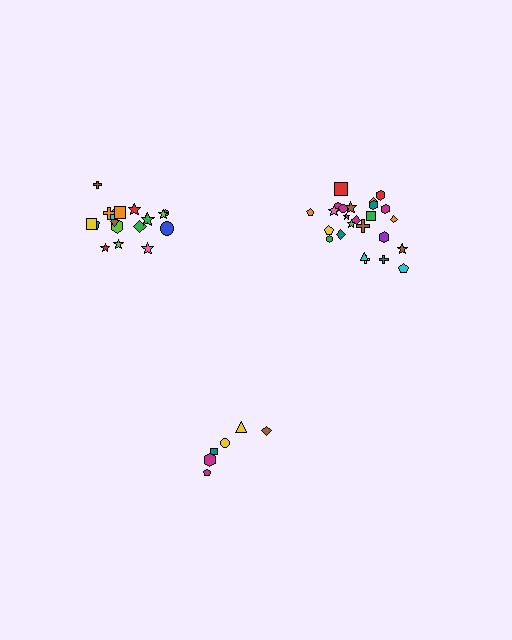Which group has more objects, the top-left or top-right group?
The top-right group.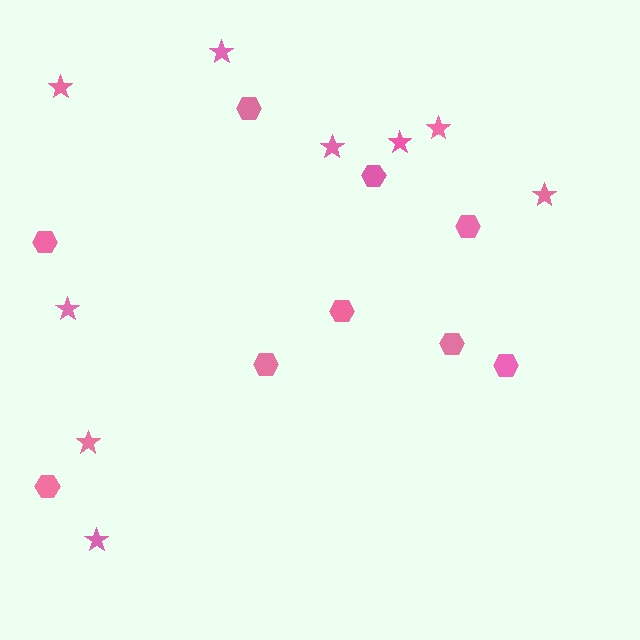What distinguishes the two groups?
There are 2 groups: one group of stars (9) and one group of hexagons (9).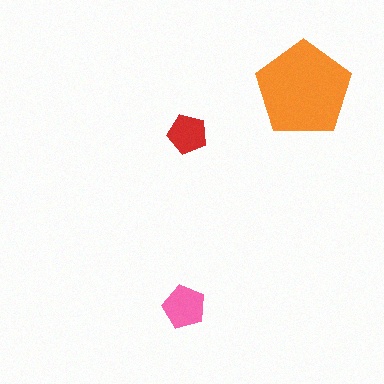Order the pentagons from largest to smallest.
the orange one, the pink one, the red one.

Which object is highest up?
The orange pentagon is topmost.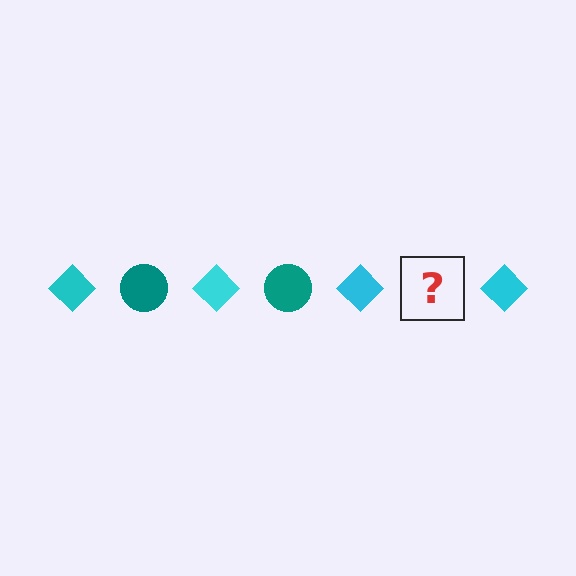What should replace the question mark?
The question mark should be replaced with a teal circle.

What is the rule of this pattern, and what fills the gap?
The rule is that the pattern alternates between cyan diamond and teal circle. The gap should be filled with a teal circle.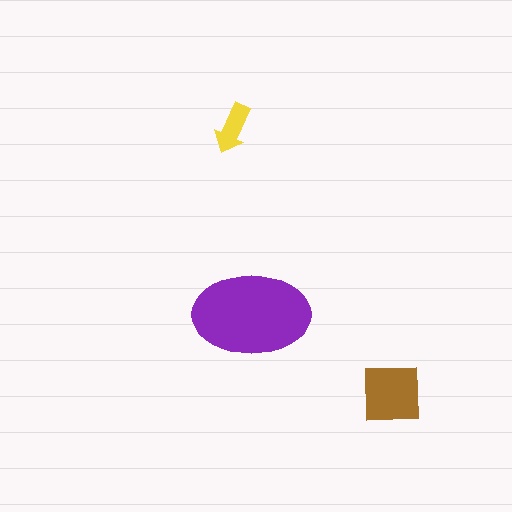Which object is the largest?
The purple ellipse.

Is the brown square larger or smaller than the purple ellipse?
Smaller.